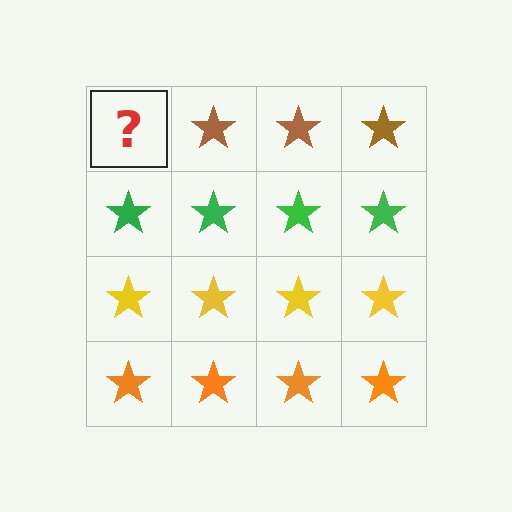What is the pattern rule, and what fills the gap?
The rule is that each row has a consistent color. The gap should be filled with a brown star.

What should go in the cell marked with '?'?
The missing cell should contain a brown star.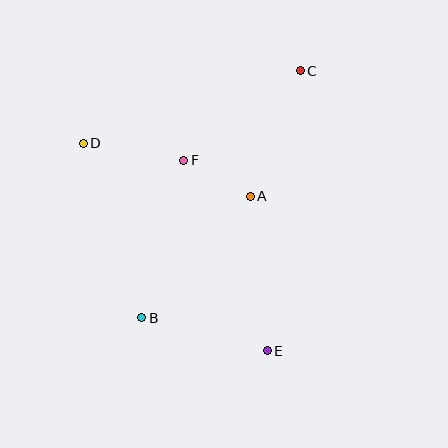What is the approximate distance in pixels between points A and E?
The distance between A and E is approximately 155 pixels.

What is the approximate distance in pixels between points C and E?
The distance between C and E is approximately 282 pixels.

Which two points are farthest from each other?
Points B and C are farthest from each other.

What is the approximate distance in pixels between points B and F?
The distance between B and F is approximately 163 pixels.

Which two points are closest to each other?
Points A and F are closest to each other.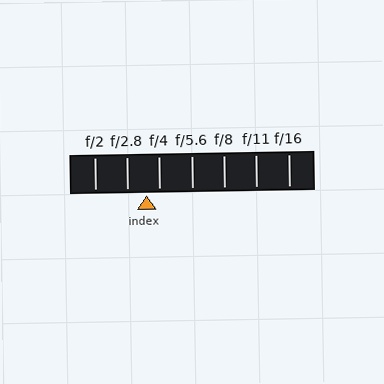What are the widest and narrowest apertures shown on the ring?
The widest aperture shown is f/2 and the narrowest is f/16.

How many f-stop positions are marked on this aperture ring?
There are 7 f-stop positions marked.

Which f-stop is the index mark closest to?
The index mark is closest to f/4.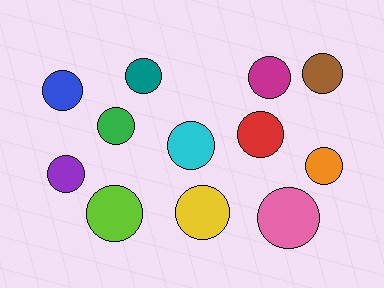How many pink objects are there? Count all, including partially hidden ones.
There is 1 pink object.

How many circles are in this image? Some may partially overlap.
There are 12 circles.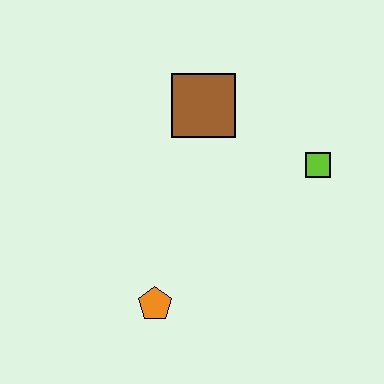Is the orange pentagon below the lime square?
Yes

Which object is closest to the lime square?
The brown square is closest to the lime square.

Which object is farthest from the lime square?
The orange pentagon is farthest from the lime square.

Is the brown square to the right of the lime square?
No